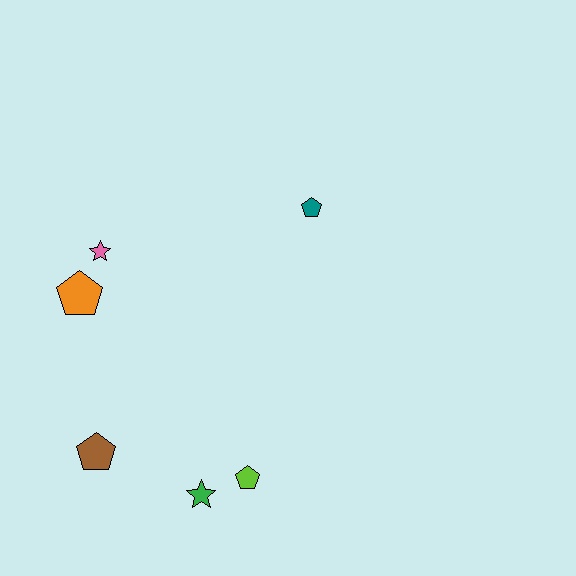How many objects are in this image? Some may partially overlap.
There are 6 objects.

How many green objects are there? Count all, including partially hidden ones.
There is 1 green object.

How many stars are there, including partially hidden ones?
There are 2 stars.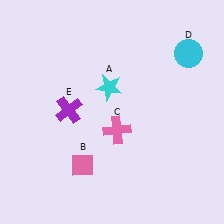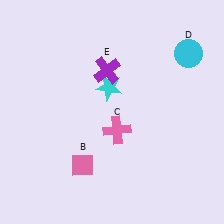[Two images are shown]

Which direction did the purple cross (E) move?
The purple cross (E) moved up.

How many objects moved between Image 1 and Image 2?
1 object moved between the two images.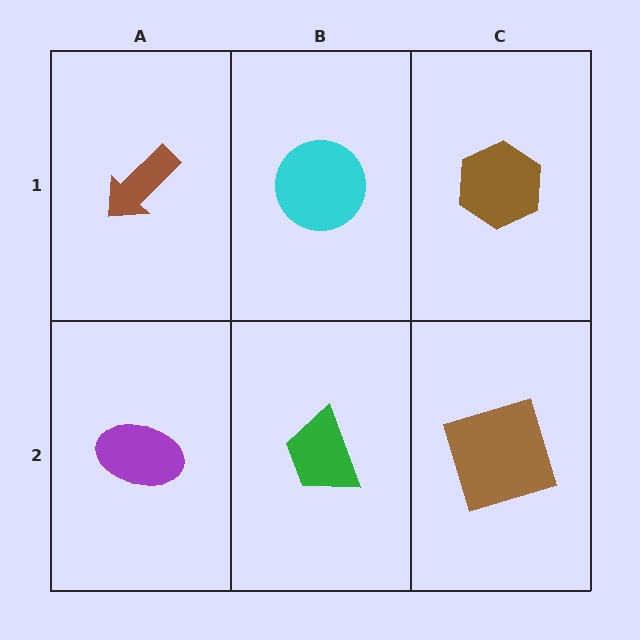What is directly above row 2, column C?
A brown hexagon.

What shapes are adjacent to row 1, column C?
A brown square (row 2, column C), a cyan circle (row 1, column B).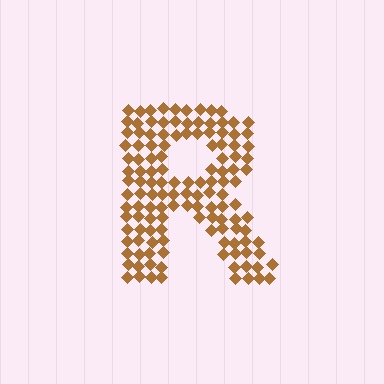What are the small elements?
The small elements are diamonds.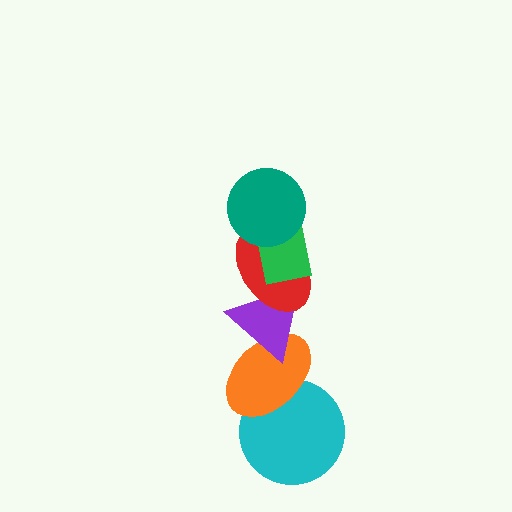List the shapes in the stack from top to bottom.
From top to bottom: the teal circle, the green rectangle, the red ellipse, the purple triangle, the orange ellipse, the cyan circle.